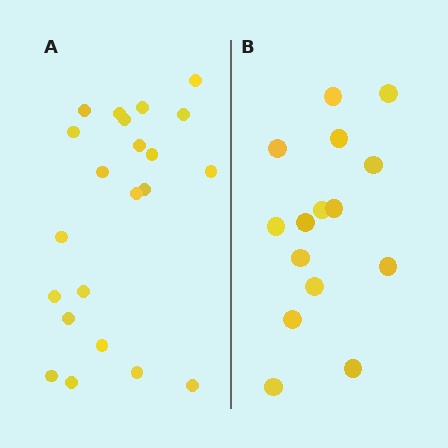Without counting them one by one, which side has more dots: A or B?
Region A (the left region) has more dots.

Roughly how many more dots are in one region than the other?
Region A has roughly 8 or so more dots than region B.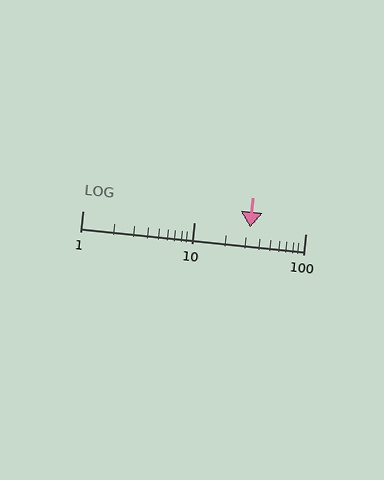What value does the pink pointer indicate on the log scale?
The pointer indicates approximately 32.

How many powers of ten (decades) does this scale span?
The scale spans 2 decades, from 1 to 100.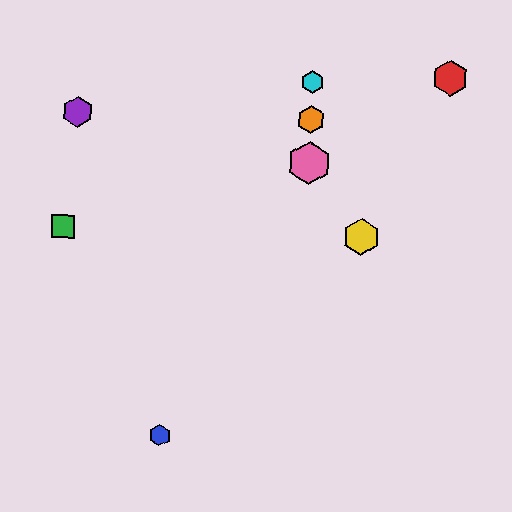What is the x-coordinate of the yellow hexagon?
The yellow hexagon is at x≈362.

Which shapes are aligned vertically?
The orange hexagon, the cyan hexagon, the pink hexagon are aligned vertically.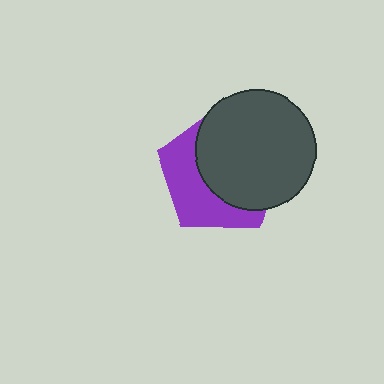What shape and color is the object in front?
The object in front is a dark gray circle.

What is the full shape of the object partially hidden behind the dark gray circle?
The partially hidden object is a purple pentagon.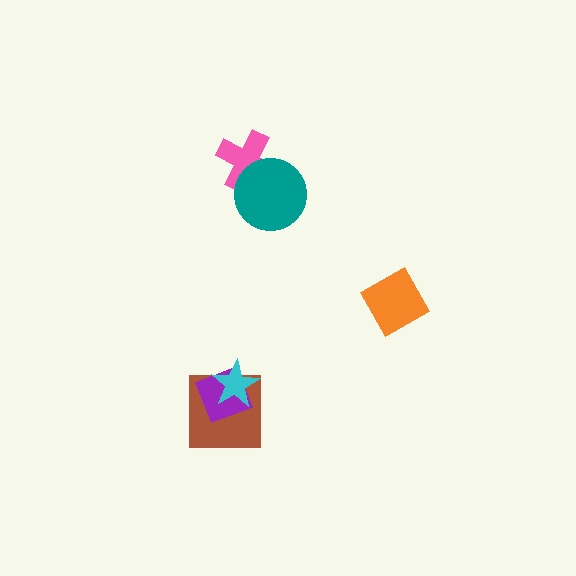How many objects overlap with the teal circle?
1 object overlaps with the teal circle.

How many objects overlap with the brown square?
2 objects overlap with the brown square.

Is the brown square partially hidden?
Yes, it is partially covered by another shape.